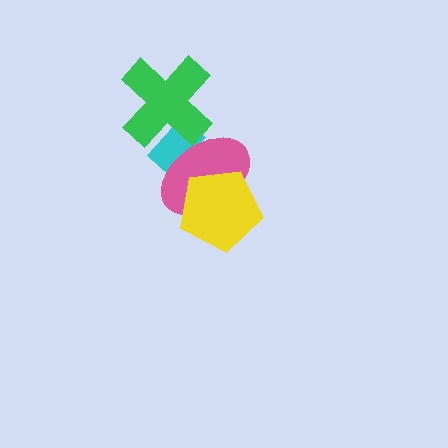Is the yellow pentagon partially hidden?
No, no other shape covers it.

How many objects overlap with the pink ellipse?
3 objects overlap with the pink ellipse.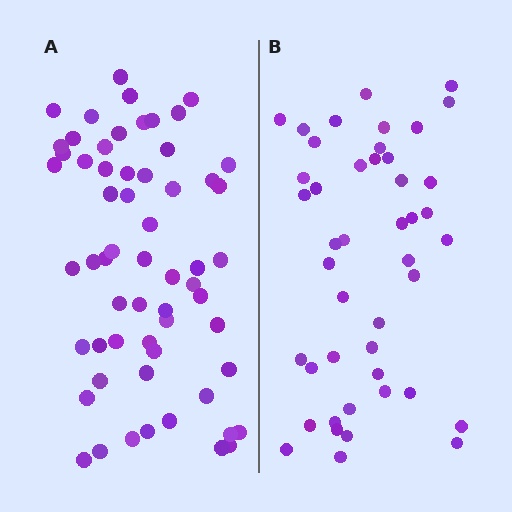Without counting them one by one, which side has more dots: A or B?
Region A (the left region) has more dots.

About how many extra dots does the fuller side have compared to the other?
Region A has approximately 15 more dots than region B.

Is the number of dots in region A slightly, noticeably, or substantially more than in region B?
Region A has noticeably more, but not dramatically so. The ratio is roughly 1.3 to 1.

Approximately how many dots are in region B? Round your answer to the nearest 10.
About 40 dots. (The exact count is 45, which rounds to 40.)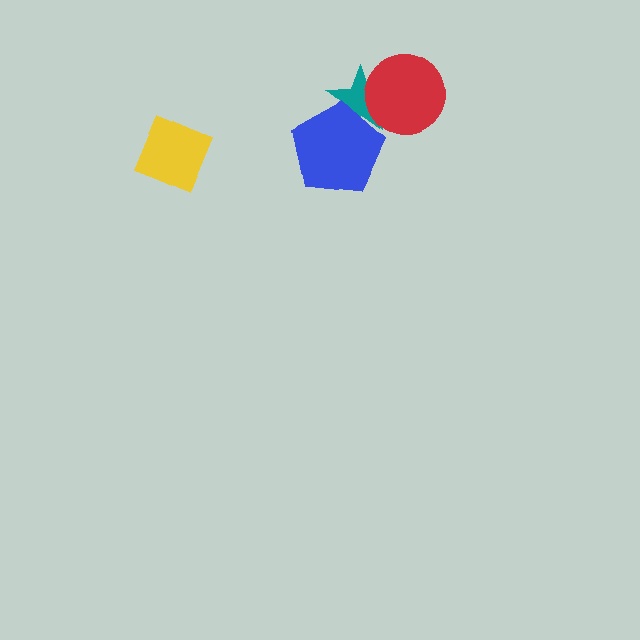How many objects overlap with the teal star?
2 objects overlap with the teal star.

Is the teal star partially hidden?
Yes, it is partially covered by another shape.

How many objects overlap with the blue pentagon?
1 object overlaps with the blue pentagon.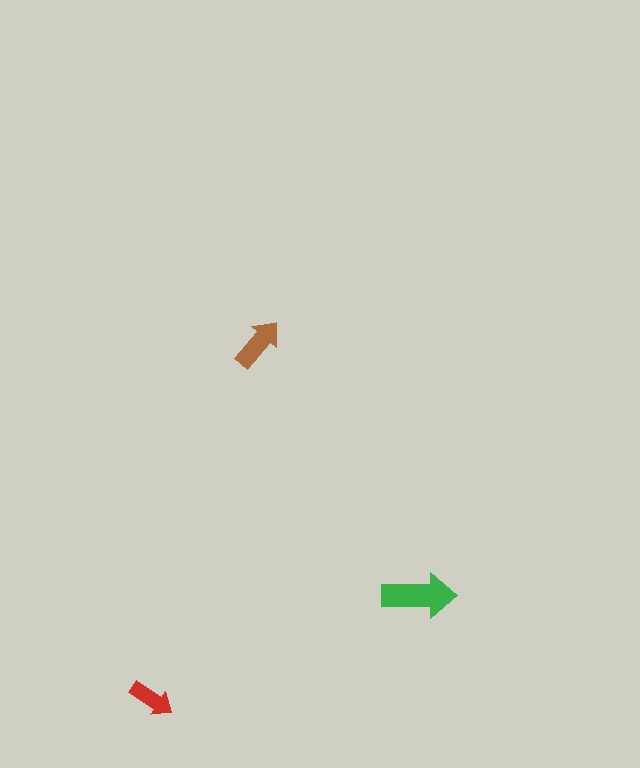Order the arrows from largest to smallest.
the green one, the brown one, the red one.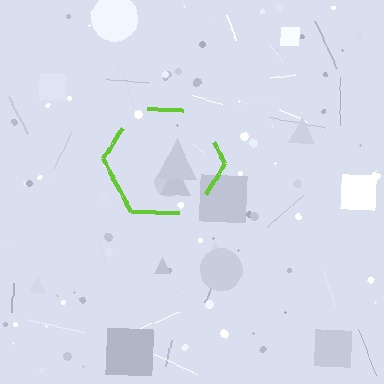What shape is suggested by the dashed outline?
The dashed outline suggests a hexagon.